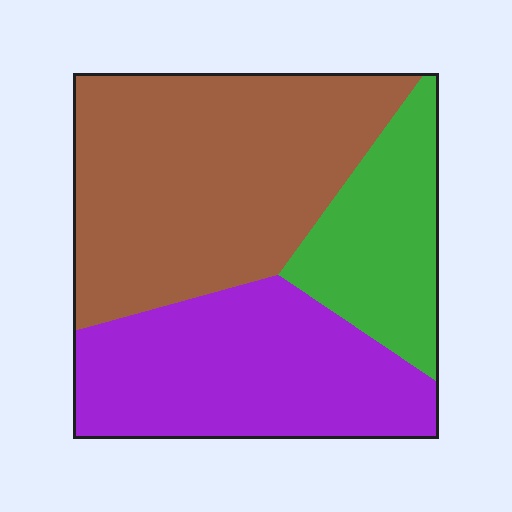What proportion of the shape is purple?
Purple takes up between a quarter and a half of the shape.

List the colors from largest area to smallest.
From largest to smallest: brown, purple, green.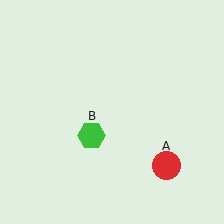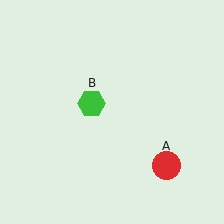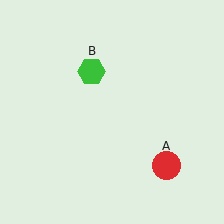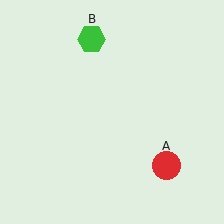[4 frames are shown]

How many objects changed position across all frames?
1 object changed position: green hexagon (object B).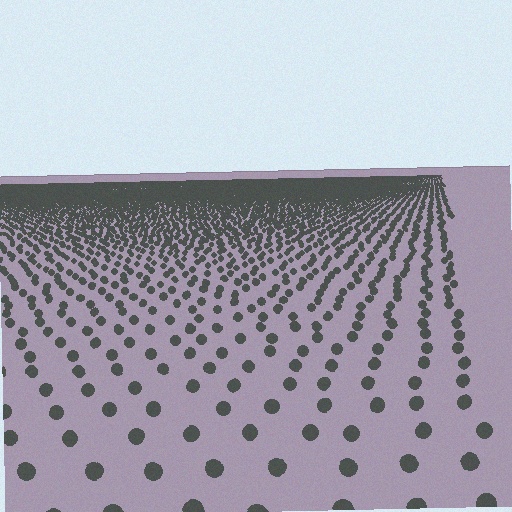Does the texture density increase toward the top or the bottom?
Density increases toward the top.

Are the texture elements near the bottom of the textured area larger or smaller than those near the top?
Larger. Near the bottom, elements are closer to the viewer and appear at a bigger on-screen size.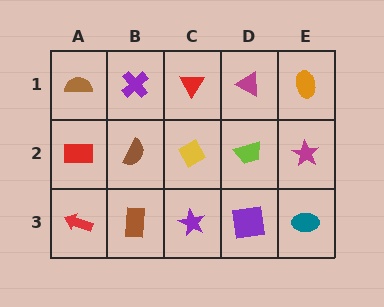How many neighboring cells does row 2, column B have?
4.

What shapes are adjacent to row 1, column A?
A red rectangle (row 2, column A), a purple cross (row 1, column B).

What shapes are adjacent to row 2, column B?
A purple cross (row 1, column B), a brown rectangle (row 3, column B), a red rectangle (row 2, column A), a yellow diamond (row 2, column C).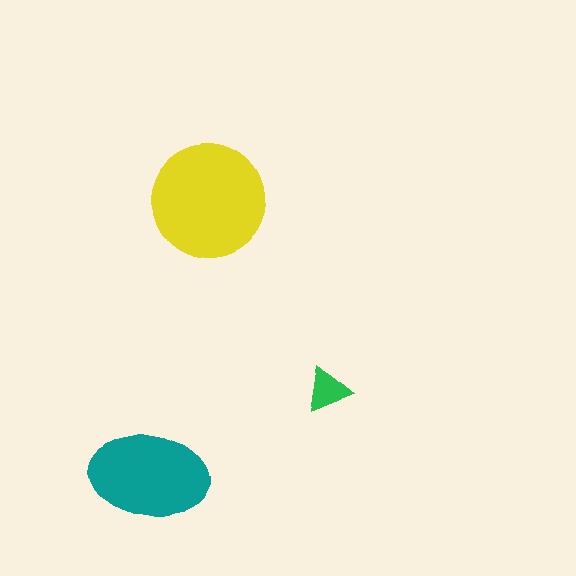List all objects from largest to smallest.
The yellow circle, the teal ellipse, the green triangle.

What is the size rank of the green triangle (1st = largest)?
3rd.